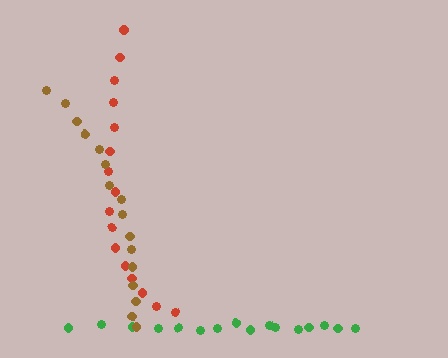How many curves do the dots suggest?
There are 3 distinct paths.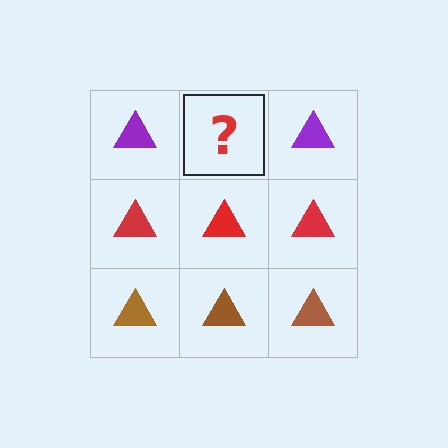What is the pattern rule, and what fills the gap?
The rule is that each row has a consistent color. The gap should be filled with a purple triangle.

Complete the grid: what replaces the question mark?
The question mark should be replaced with a purple triangle.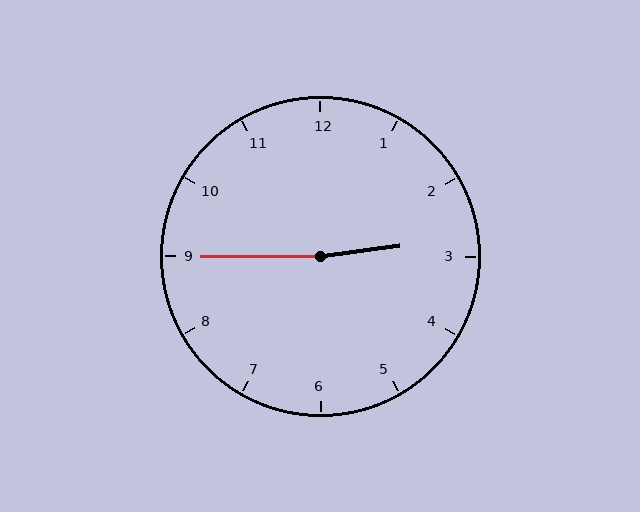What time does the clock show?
2:45.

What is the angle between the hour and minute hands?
Approximately 172 degrees.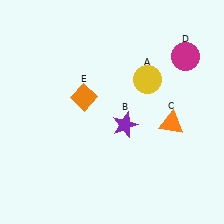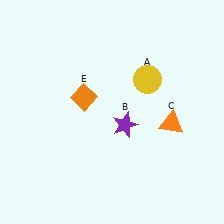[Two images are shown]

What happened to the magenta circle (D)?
The magenta circle (D) was removed in Image 2. It was in the top-right area of Image 1.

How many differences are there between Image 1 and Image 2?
There is 1 difference between the two images.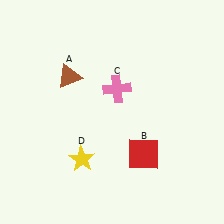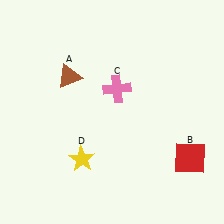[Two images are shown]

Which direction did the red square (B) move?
The red square (B) moved right.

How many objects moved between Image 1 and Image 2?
1 object moved between the two images.